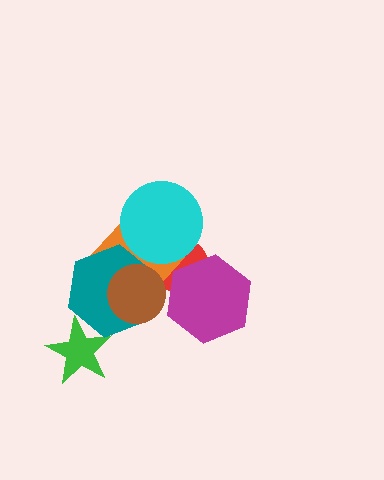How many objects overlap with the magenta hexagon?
1 object overlaps with the magenta hexagon.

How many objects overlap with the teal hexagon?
3 objects overlap with the teal hexagon.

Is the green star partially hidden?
Yes, it is partially covered by another shape.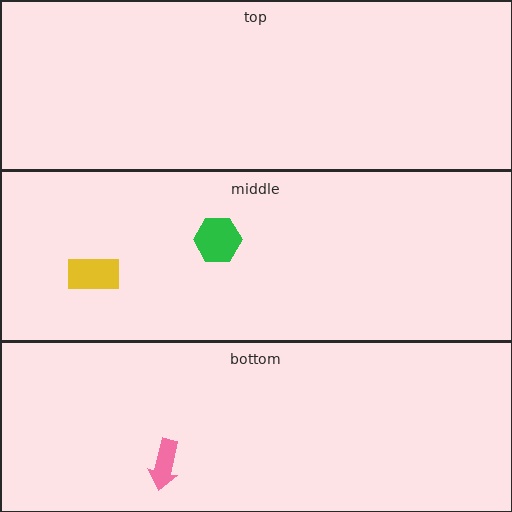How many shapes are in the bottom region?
1.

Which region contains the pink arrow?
The bottom region.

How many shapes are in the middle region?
2.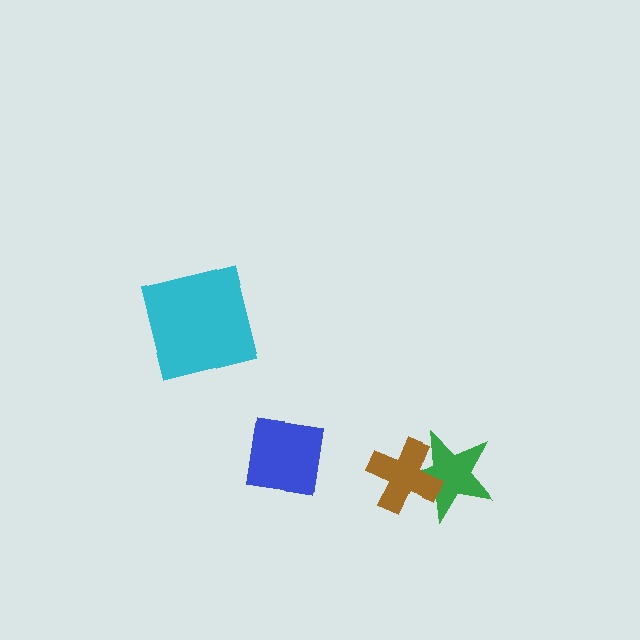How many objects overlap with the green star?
1 object overlaps with the green star.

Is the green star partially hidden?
Yes, it is partially covered by another shape.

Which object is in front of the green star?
The brown cross is in front of the green star.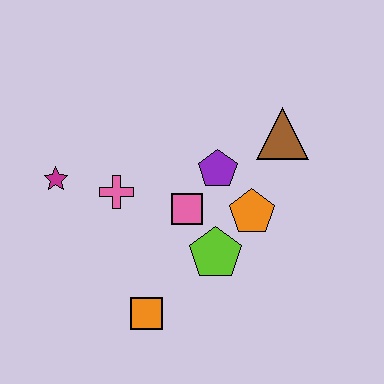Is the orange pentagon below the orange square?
No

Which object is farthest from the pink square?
The magenta star is farthest from the pink square.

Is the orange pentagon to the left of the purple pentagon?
No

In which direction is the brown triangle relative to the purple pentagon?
The brown triangle is to the right of the purple pentagon.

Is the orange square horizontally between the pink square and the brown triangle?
No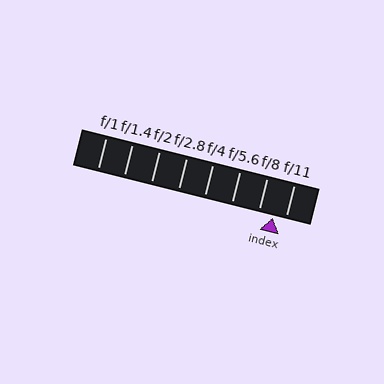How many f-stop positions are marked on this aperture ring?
There are 8 f-stop positions marked.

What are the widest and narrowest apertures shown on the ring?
The widest aperture shown is f/1 and the narrowest is f/11.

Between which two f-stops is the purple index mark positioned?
The index mark is between f/8 and f/11.